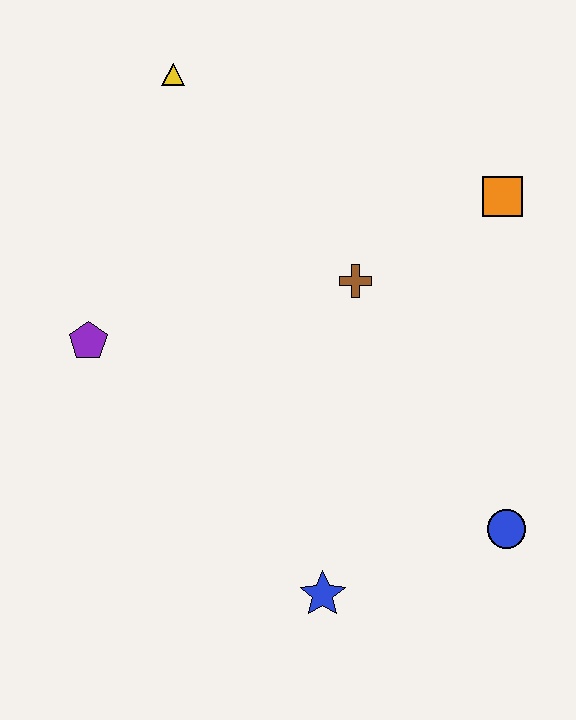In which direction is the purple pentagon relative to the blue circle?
The purple pentagon is to the left of the blue circle.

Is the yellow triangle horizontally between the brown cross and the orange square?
No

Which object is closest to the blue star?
The blue circle is closest to the blue star.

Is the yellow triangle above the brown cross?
Yes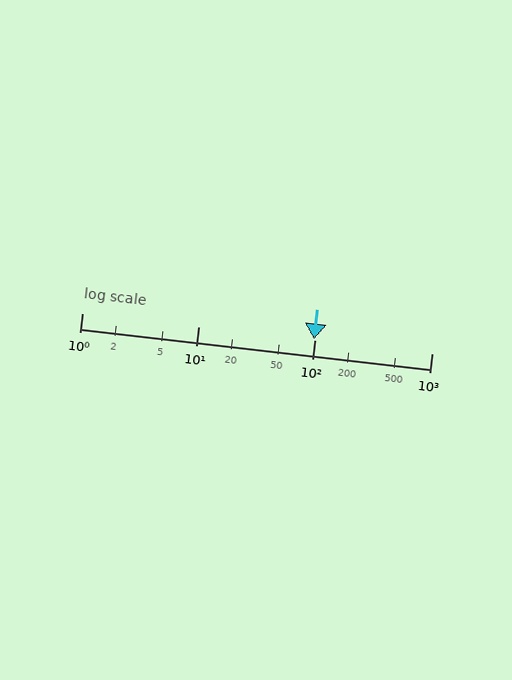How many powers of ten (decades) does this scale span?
The scale spans 3 decades, from 1 to 1000.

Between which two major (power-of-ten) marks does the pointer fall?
The pointer is between 10 and 100.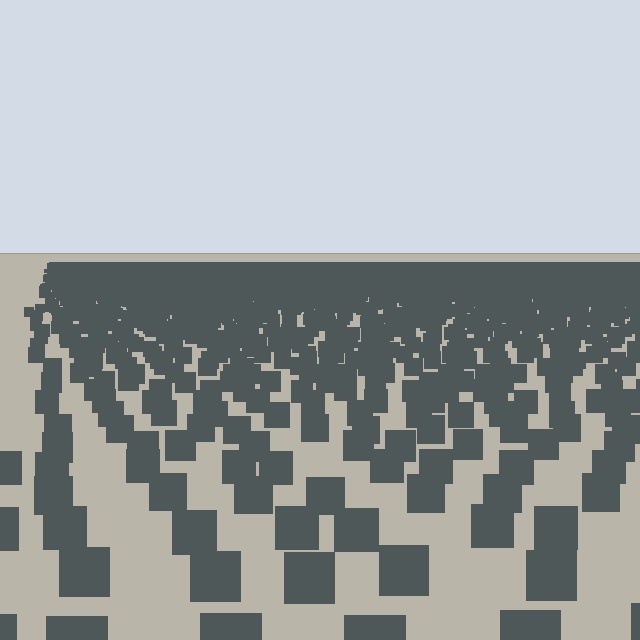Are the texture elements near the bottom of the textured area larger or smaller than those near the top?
Larger. Near the bottom, elements are closer to the viewer and appear at a bigger on-screen size.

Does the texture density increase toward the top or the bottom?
Density increases toward the top.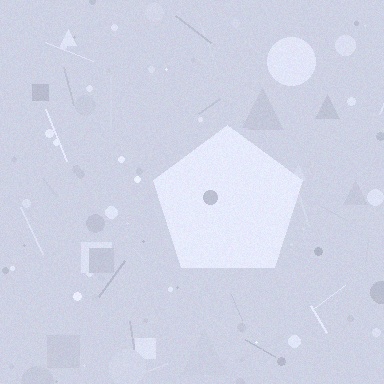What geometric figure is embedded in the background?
A pentagon is embedded in the background.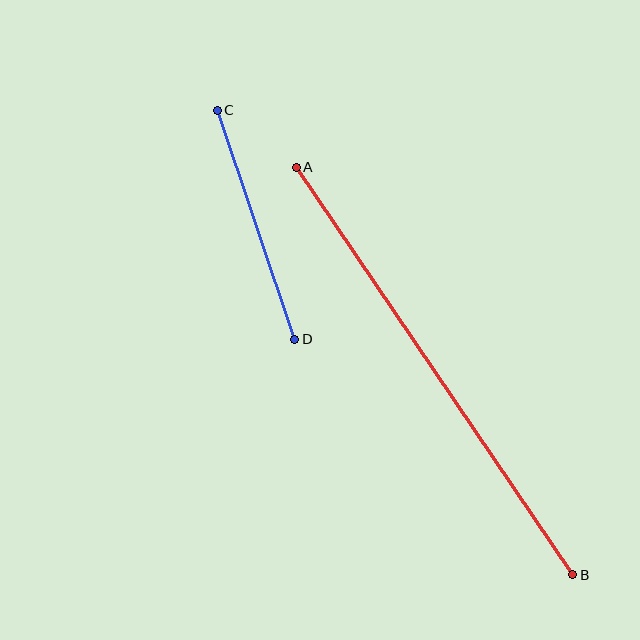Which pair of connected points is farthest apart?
Points A and B are farthest apart.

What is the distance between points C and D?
The distance is approximately 242 pixels.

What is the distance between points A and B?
The distance is approximately 492 pixels.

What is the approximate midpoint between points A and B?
The midpoint is at approximately (435, 371) pixels.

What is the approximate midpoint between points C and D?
The midpoint is at approximately (256, 225) pixels.